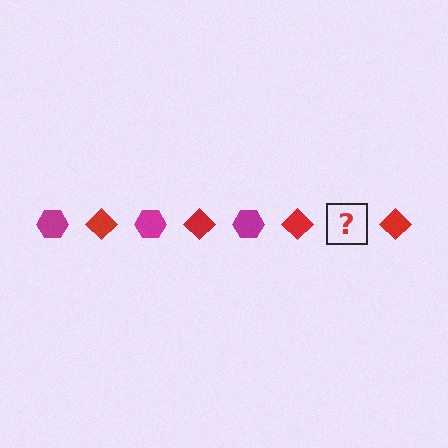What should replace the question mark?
The question mark should be replaced with a magenta hexagon.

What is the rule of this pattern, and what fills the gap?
The rule is that the pattern alternates between magenta hexagon and red diamond. The gap should be filled with a magenta hexagon.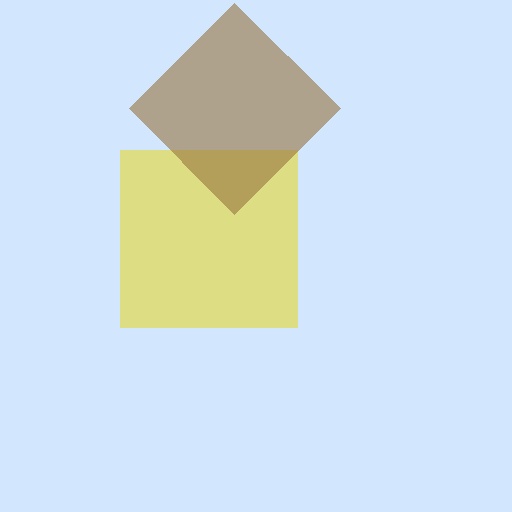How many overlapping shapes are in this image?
There are 2 overlapping shapes in the image.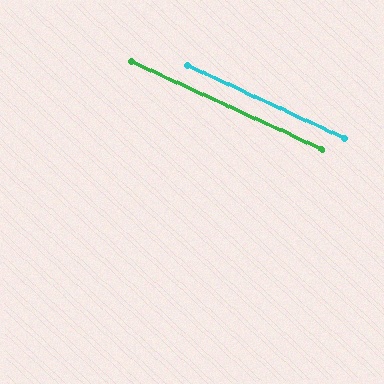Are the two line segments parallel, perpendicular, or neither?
Parallel — their directions differ by only 0.1°.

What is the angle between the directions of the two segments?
Approximately 0 degrees.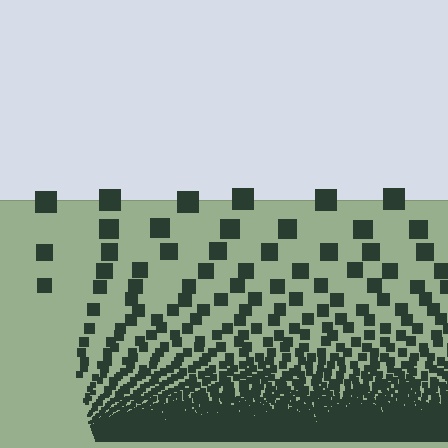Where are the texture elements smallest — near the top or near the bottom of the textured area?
Near the bottom.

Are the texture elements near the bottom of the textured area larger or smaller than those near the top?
Smaller. The gradient is inverted — elements near the bottom are smaller and denser.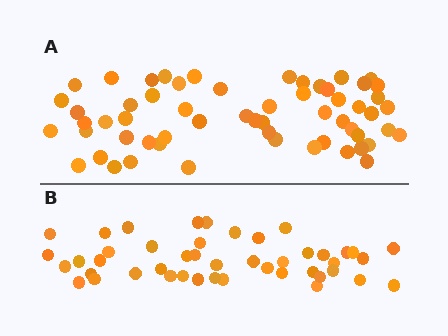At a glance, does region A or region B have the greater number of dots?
Region A (the top region) has more dots.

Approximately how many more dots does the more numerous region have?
Region A has approximately 15 more dots than region B.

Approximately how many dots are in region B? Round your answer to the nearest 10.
About 40 dots. (The exact count is 45, which rounds to 40.)